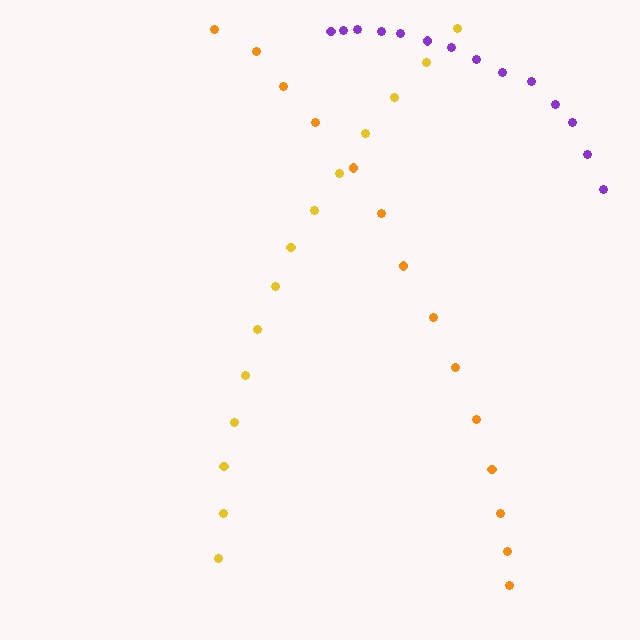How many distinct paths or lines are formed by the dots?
There are 3 distinct paths.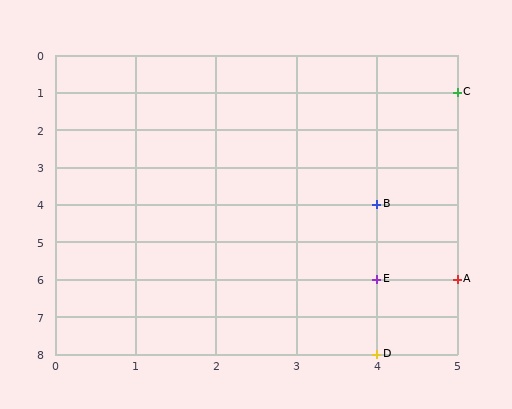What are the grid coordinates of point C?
Point C is at grid coordinates (5, 1).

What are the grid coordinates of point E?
Point E is at grid coordinates (4, 6).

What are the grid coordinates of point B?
Point B is at grid coordinates (4, 4).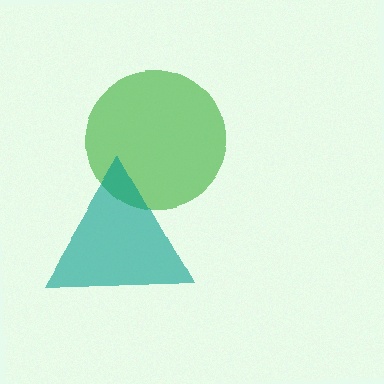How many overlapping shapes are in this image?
There are 2 overlapping shapes in the image.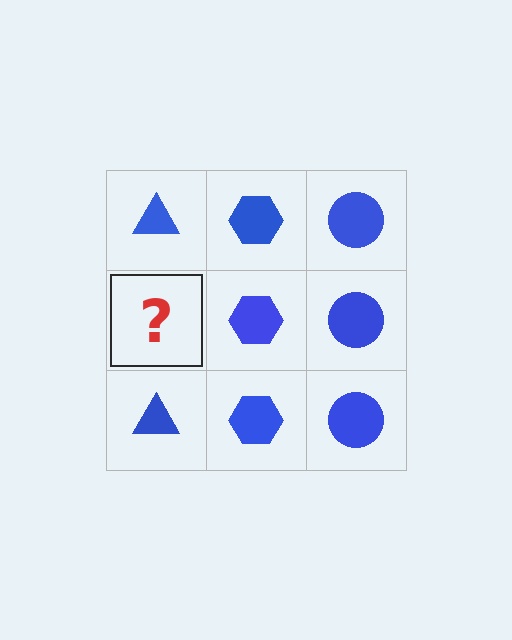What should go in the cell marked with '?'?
The missing cell should contain a blue triangle.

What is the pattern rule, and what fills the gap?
The rule is that each column has a consistent shape. The gap should be filled with a blue triangle.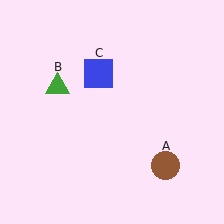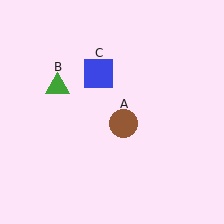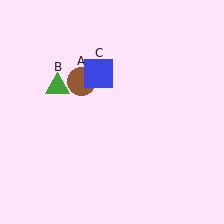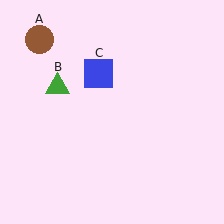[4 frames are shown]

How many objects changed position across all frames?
1 object changed position: brown circle (object A).